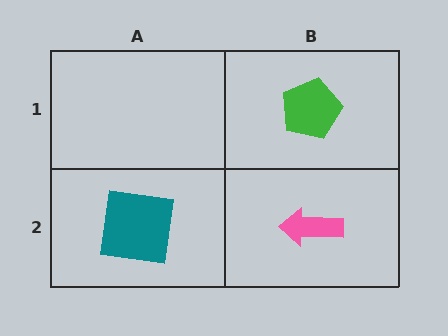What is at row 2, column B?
A pink arrow.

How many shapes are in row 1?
1 shape.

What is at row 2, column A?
A teal square.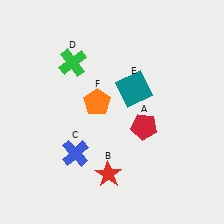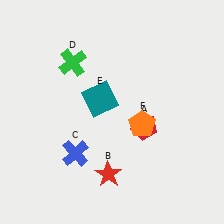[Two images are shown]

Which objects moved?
The objects that moved are: the teal square (E), the orange pentagon (F).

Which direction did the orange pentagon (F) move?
The orange pentagon (F) moved right.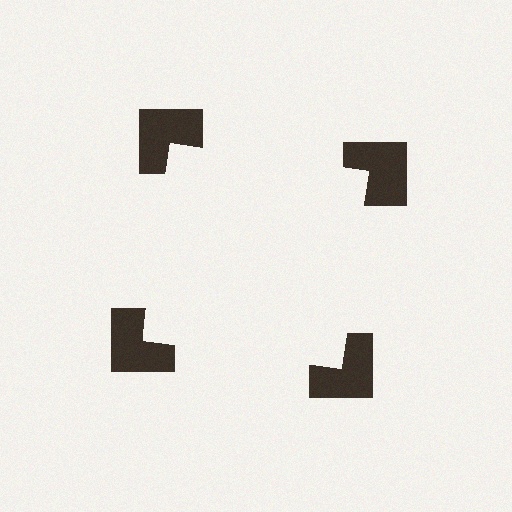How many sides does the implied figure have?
4 sides.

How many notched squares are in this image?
There are 4 — one at each vertex of the illusory square.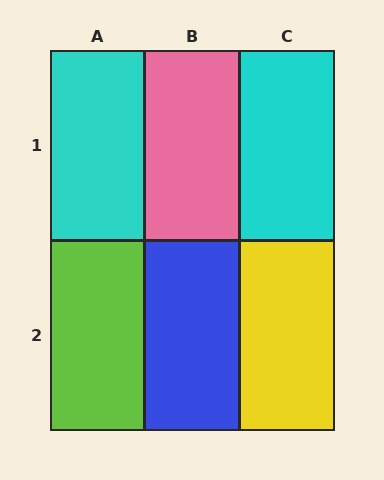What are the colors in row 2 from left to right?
Lime, blue, yellow.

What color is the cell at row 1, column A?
Cyan.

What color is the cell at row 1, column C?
Cyan.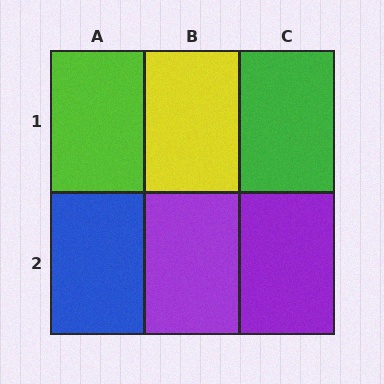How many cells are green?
1 cell is green.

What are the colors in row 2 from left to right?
Blue, purple, purple.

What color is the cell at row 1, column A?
Lime.